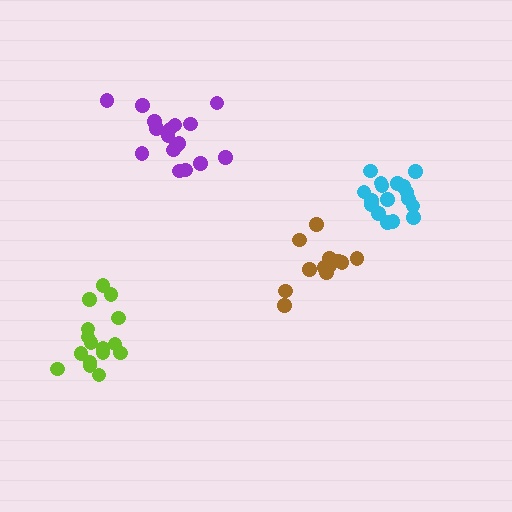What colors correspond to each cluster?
The clusters are colored: lime, brown, cyan, purple.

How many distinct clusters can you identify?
There are 4 distinct clusters.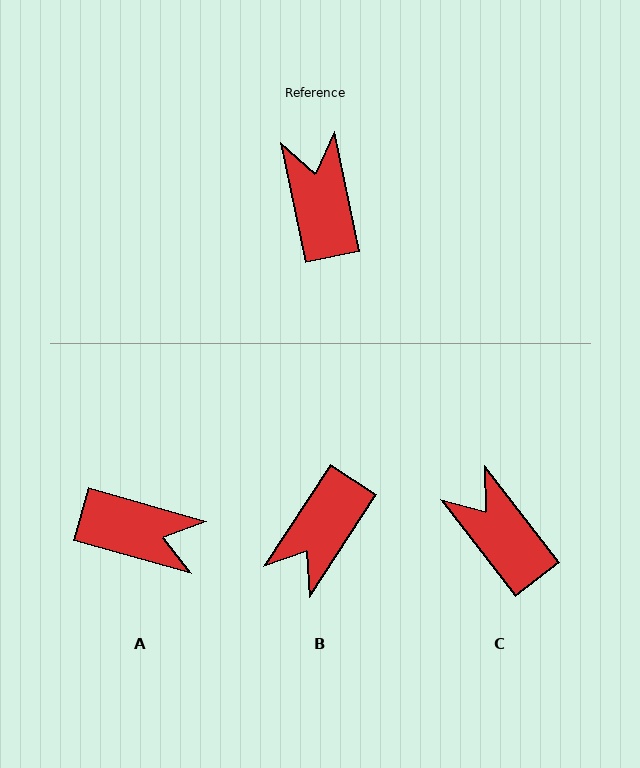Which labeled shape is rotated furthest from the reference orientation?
B, about 135 degrees away.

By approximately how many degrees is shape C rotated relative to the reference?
Approximately 26 degrees counter-clockwise.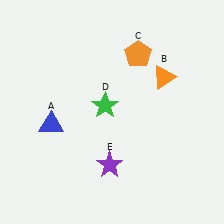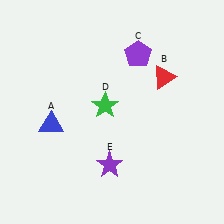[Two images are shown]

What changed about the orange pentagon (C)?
In Image 1, C is orange. In Image 2, it changed to purple.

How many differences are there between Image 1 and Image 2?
There are 2 differences between the two images.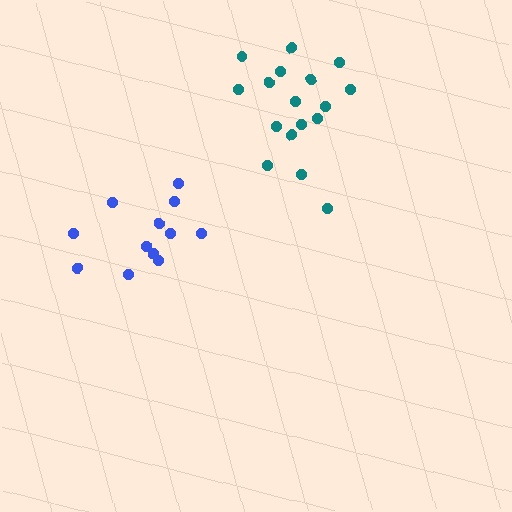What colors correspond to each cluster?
The clusters are colored: blue, teal.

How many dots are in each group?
Group 1: 12 dots, Group 2: 17 dots (29 total).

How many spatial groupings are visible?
There are 2 spatial groupings.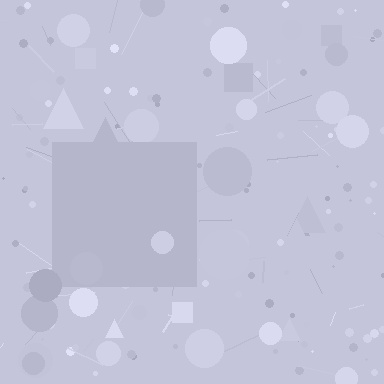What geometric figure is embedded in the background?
A square is embedded in the background.